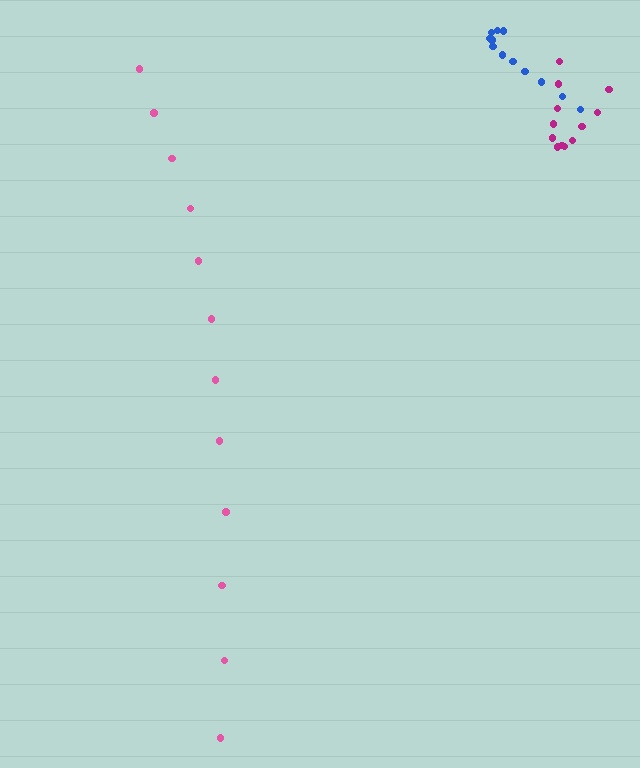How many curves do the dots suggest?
There are 3 distinct paths.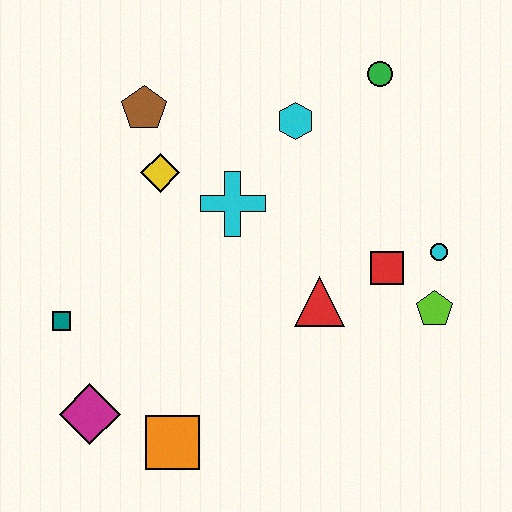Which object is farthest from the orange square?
The green circle is farthest from the orange square.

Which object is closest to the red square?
The cyan circle is closest to the red square.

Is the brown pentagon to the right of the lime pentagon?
No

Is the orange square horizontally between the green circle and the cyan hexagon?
No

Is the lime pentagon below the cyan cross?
Yes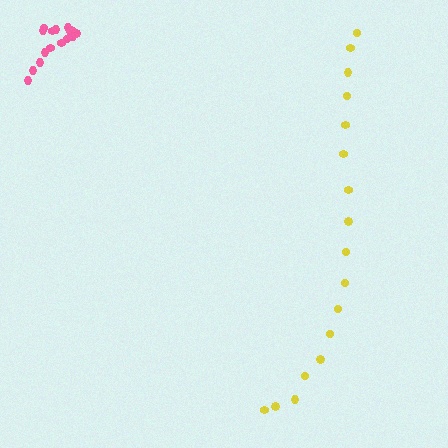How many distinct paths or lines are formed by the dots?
There are 2 distinct paths.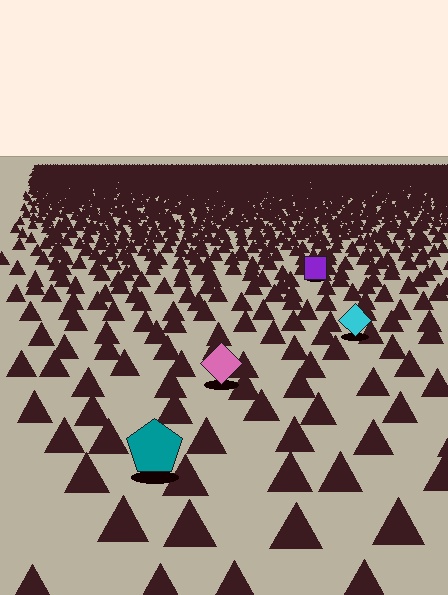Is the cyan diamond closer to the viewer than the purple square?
Yes. The cyan diamond is closer — you can tell from the texture gradient: the ground texture is coarser near it.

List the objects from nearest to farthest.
From nearest to farthest: the teal pentagon, the pink diamond, the cyan diamond, the purple square.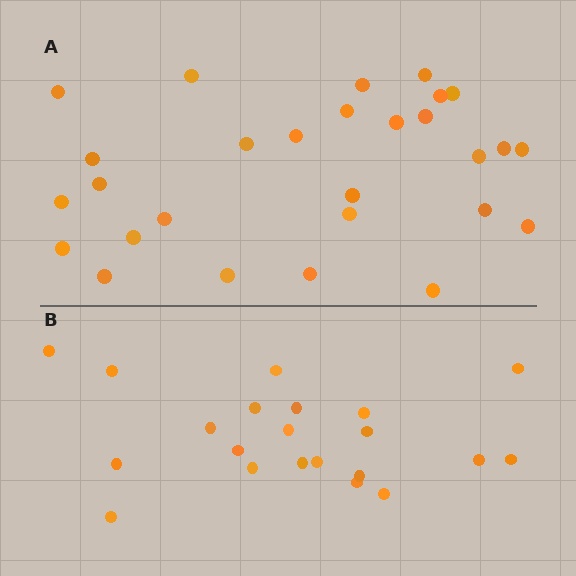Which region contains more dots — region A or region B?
Region A (the top region) has more dots.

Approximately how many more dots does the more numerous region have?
Region A has roughly 8 or so more dots than region B.